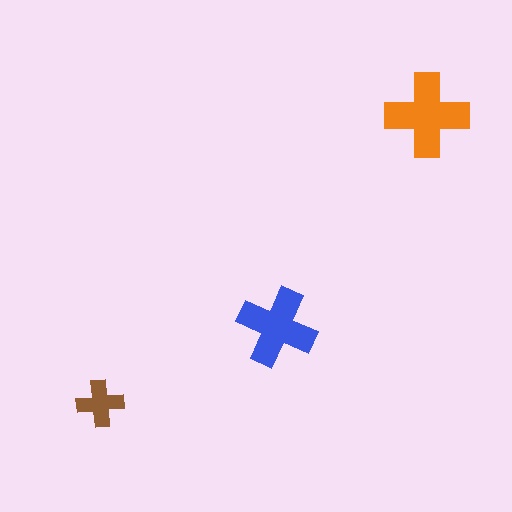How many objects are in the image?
There are 3 objects in the image.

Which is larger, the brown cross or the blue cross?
The blue one.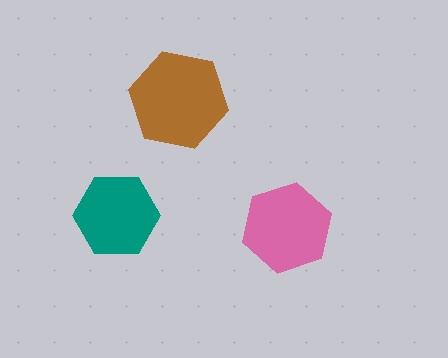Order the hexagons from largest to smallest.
the brown one, the pink one, the teal one.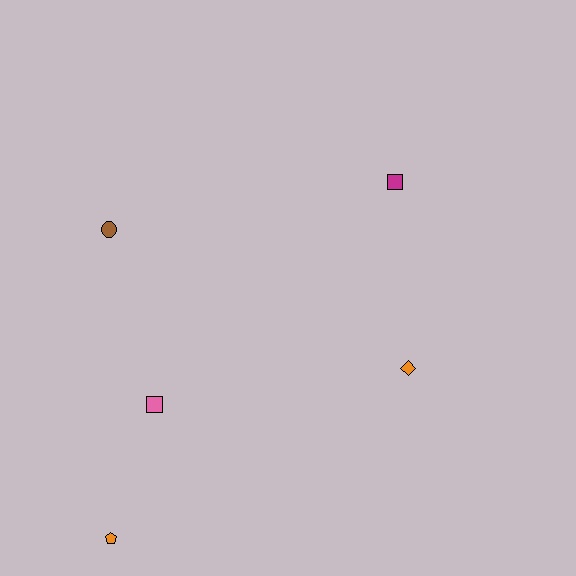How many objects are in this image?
There are 5 objects.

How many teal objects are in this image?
There are no teal objects.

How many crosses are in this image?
There are no crosses.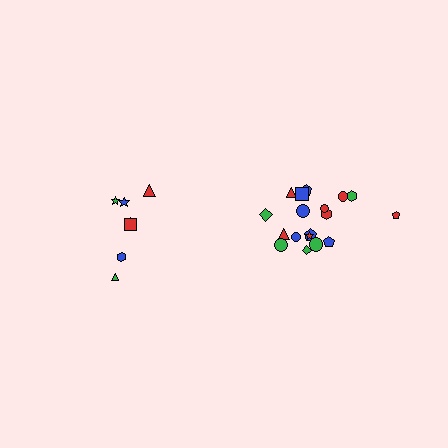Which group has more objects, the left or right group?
The right group.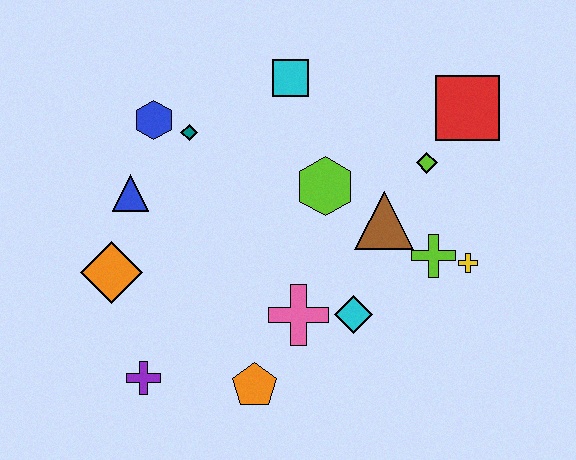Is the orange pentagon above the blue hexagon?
No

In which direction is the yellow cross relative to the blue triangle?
The yellow cross is to the right of the blue triangle.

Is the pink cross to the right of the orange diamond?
Yes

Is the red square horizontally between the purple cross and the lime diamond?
No